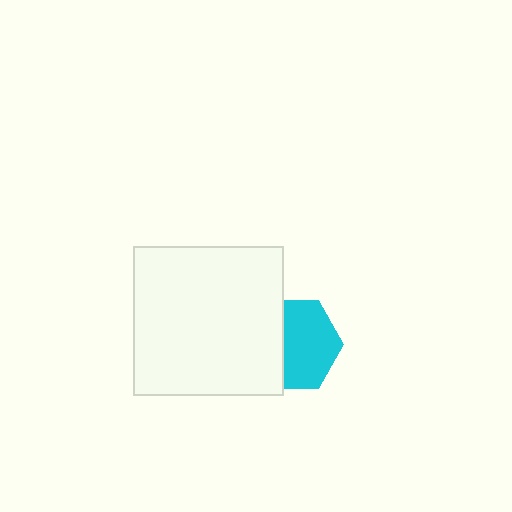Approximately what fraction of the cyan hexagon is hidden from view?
Roughly 38% of the cyan hexagon is hidden behind the white square.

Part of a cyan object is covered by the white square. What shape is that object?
It is a hexagon.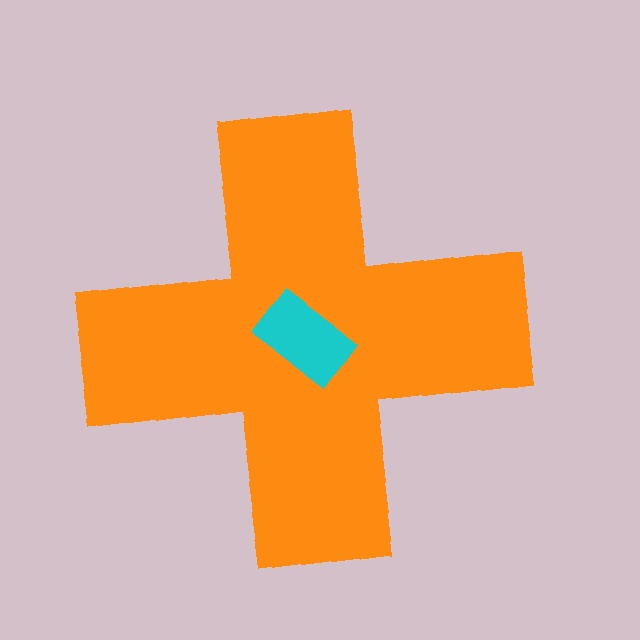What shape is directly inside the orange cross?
The cyan rectangle.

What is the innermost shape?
The cyan rectangle.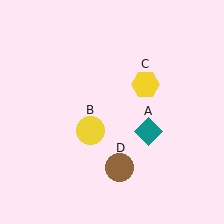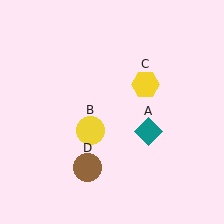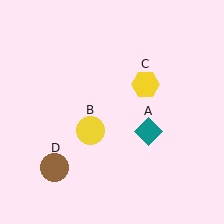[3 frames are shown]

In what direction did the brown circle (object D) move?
The brown circle (object D) moved left.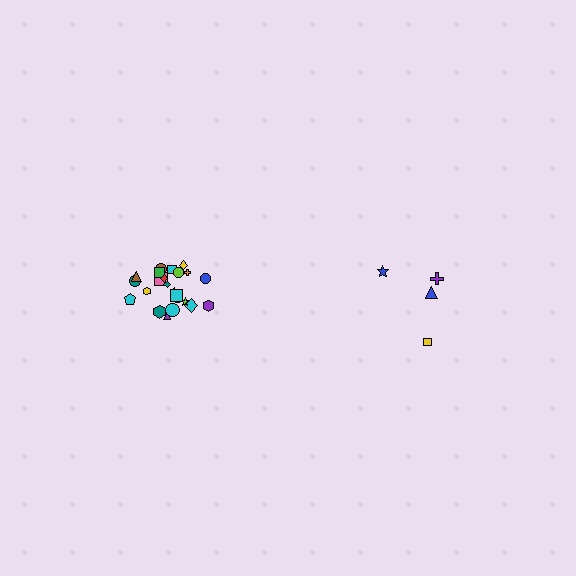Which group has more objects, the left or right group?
The left group.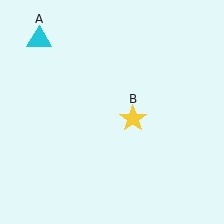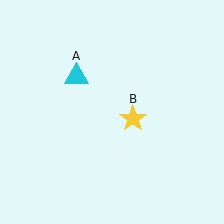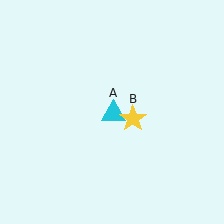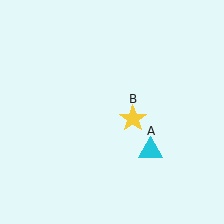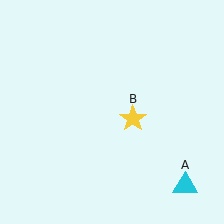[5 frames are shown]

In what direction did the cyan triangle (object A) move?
The cyan triangle (object A) moved down and to the right.